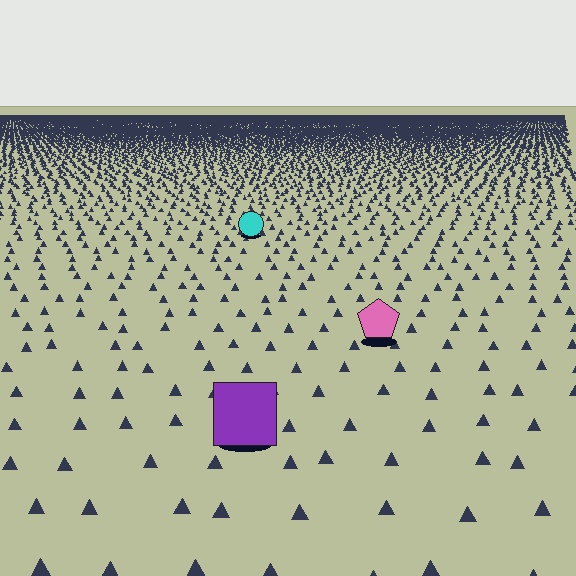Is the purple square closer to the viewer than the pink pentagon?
Yes. The purple square is closer — you can tell from the texture gradient: the ground texture is coarser near it.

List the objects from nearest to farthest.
From nearest to farthest: the purple square, the pink pentagon, the cyan circle.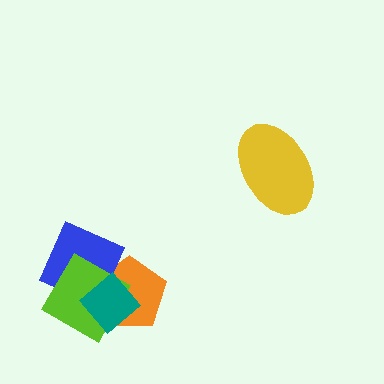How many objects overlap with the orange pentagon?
3 objects overlap with the orange pentagon.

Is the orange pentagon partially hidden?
Yes, it is partially covered by another shape.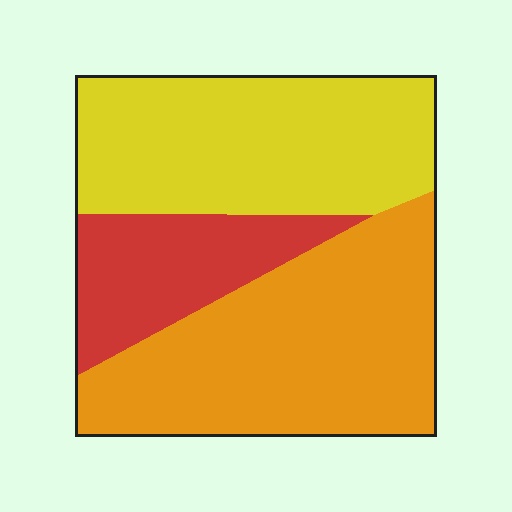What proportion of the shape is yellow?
Yellow takes up about three eighths (3/8) of the shape.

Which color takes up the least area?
Red, at roughly 20%.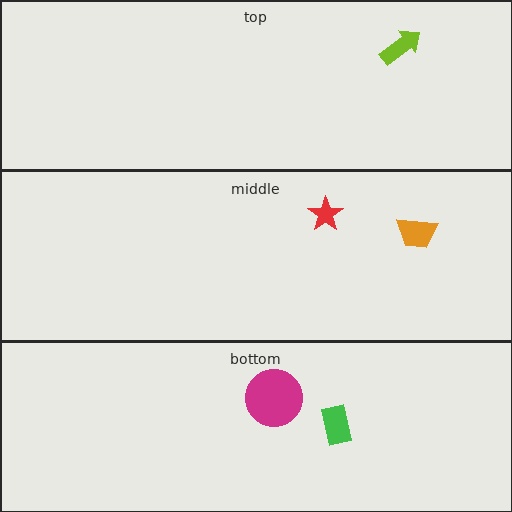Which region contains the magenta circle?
The bottom region.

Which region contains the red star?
The middle region.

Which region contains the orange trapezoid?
The middle region.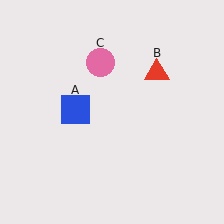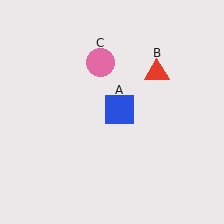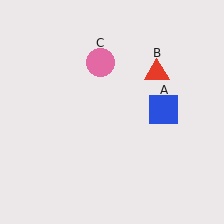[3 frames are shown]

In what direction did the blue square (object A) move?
The blue square (object A) moved right.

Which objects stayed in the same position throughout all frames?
Red triangle (object B) and pink circle (object C) remained stationary.